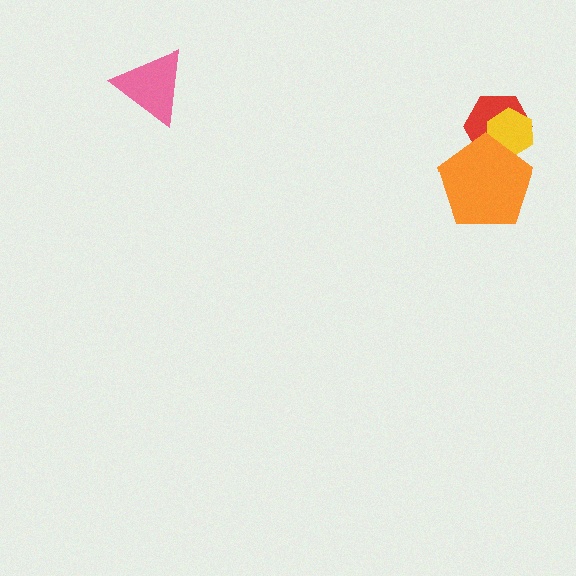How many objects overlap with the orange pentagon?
2 objects overlap with the orange pentagon.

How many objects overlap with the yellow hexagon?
2 objects overlap with the yellow hexagon.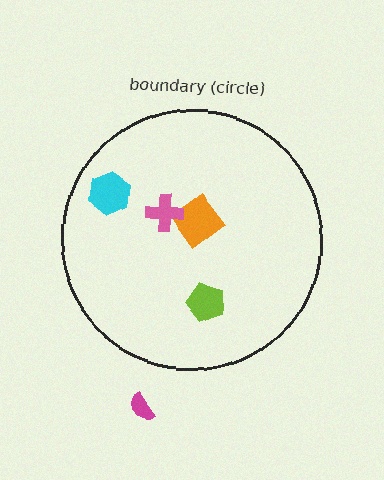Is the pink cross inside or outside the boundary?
Inside.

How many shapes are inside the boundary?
4 inside, 1 outside.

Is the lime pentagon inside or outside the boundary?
Inside.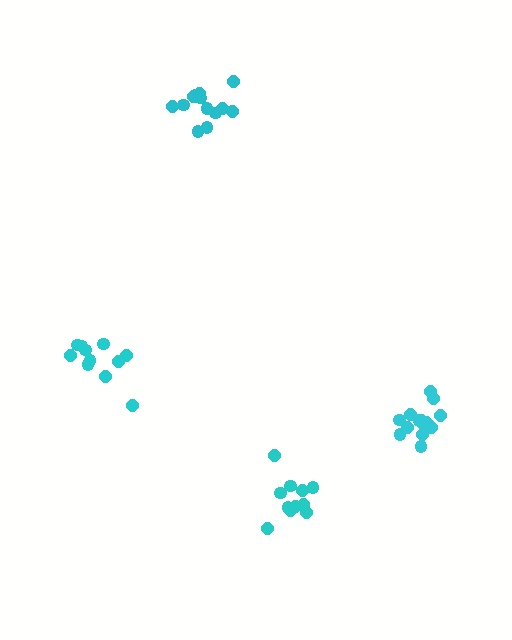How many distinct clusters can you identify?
There are 4 distinct clusters.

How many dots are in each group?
Group 1: 11 dots, Group 2: 14 dots, Group 3: 14 dots, Group 4: 11 dots (50 total).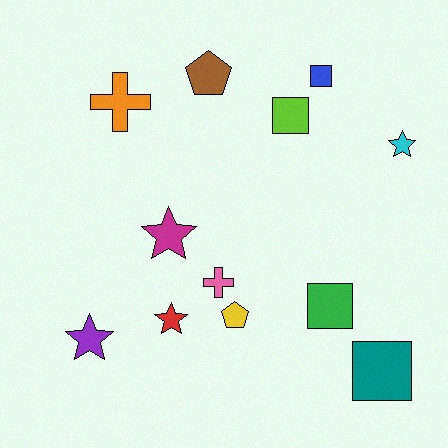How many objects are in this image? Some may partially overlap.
There are 12 objects.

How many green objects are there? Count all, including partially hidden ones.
There is 1 green object.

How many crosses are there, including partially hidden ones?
There are 2 crosses.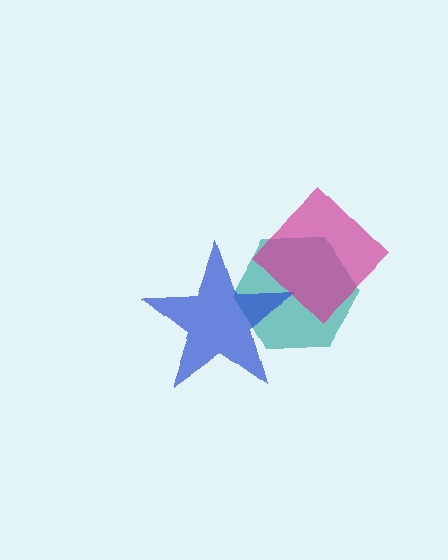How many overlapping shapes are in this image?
There are 3 overlapping shapes in the image.